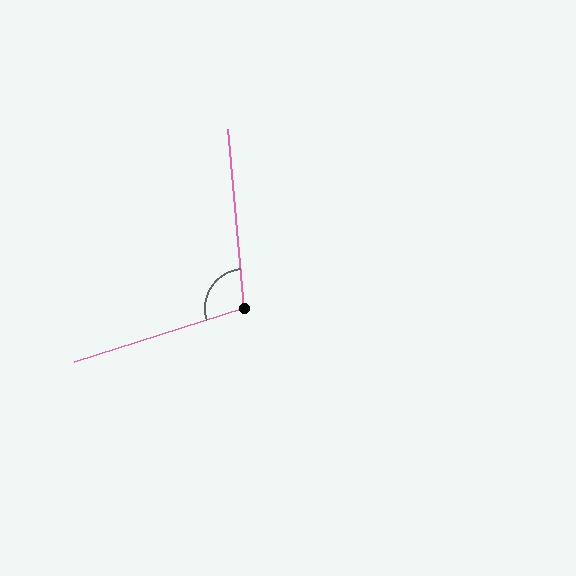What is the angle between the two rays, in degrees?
Approximately 102 degrees.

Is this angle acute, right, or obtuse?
It is obtuse.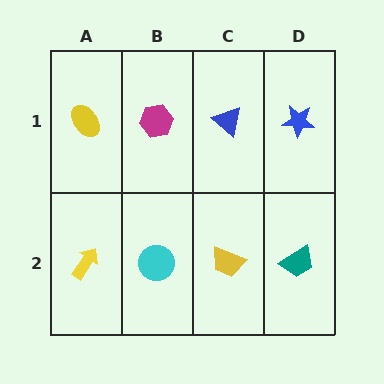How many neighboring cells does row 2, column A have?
2.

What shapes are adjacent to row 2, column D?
A blue star (row 1, column D), a yellow trapezoid (row 2, column C).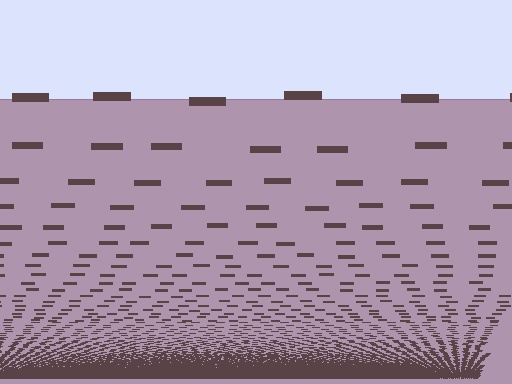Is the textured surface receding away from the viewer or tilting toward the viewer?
The surface appears to tilt toward the viewer. Texture elements get larger and sparser toward the top.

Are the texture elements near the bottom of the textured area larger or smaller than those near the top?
Smaller. The gradient is inverted — elements near the bottom are smaller and denser.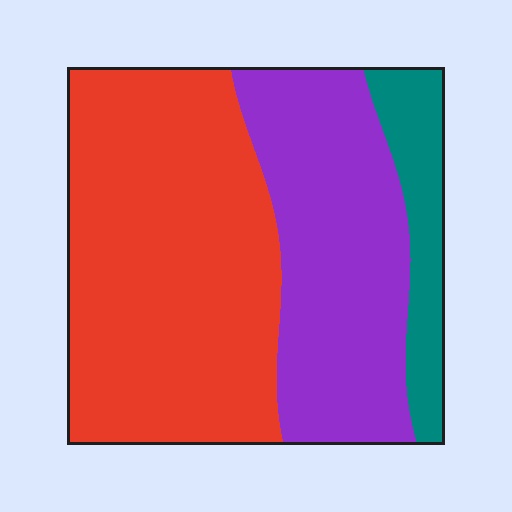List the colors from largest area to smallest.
From largest to smallest: red, purple, teal.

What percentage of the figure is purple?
Purple takes up between a quarter and a half of the figure.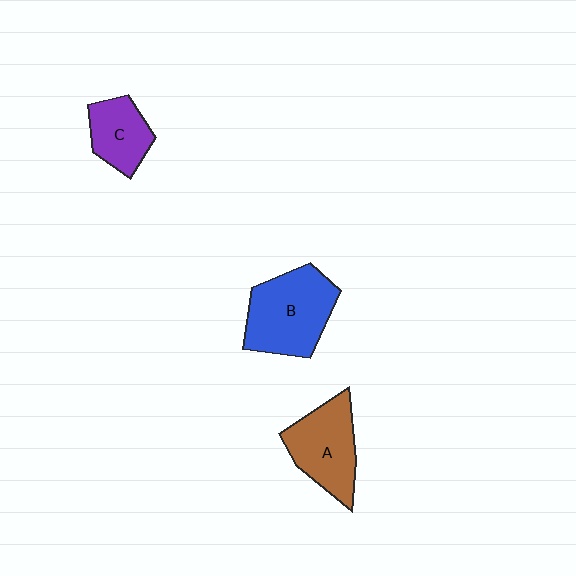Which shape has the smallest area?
Shape C (purple).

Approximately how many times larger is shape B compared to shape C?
Approximately 1.8 times.